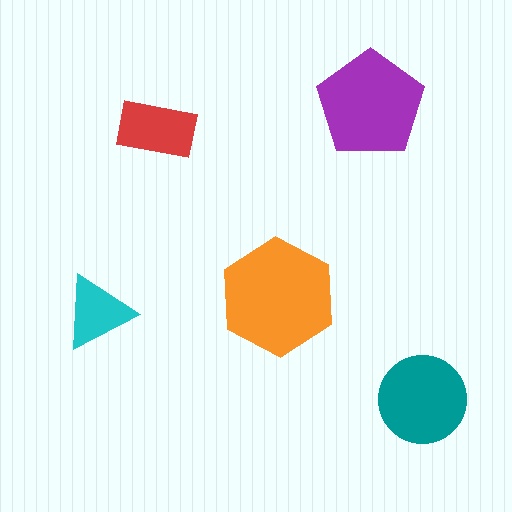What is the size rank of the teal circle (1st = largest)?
3rd.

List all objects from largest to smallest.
The orange hexagon, the purple pentagon, the teal circle, the red rectangle, the cyan triangle.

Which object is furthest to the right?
The teal circle is rightmost.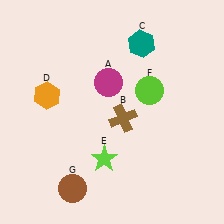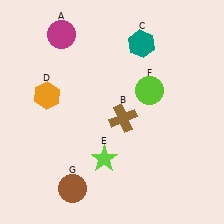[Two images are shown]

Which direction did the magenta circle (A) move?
The magenta circle (A) moved up.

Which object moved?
The magenta circle (A) moved up.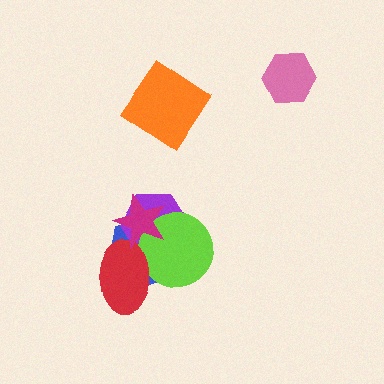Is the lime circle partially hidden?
Yes, it is partially covered by another shape.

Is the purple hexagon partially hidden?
Yes, it is partially covered by another shape.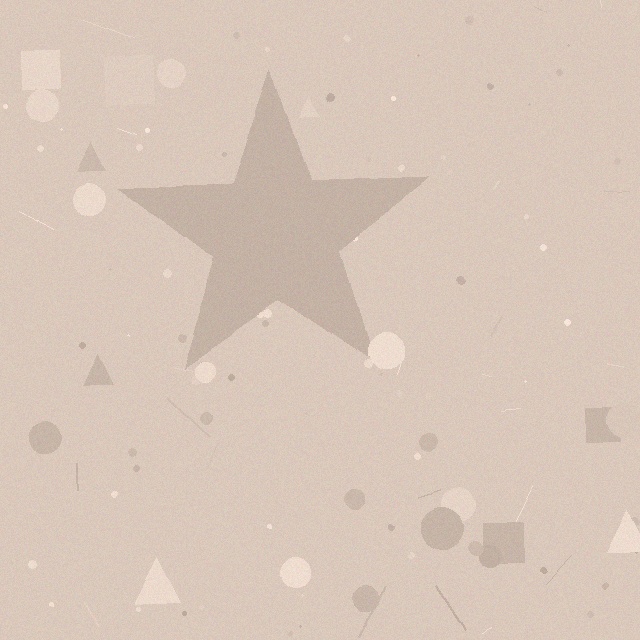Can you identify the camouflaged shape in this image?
The camouflaged shape is a star.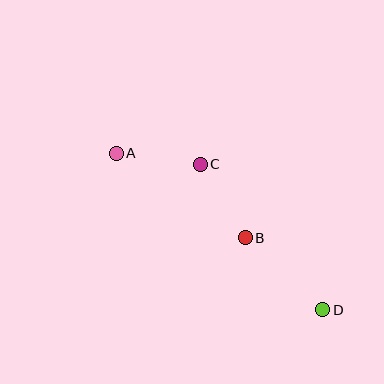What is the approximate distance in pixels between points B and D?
The distance between B and D is approximately 106 pixels.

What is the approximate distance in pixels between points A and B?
The distance between A and B is approximately 154 pixels.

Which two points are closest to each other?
Points A and C are closest to each other.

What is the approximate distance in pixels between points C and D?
The distance between C and D is approximately 190 pixels.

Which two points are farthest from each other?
Points A and D are farthest from each other.